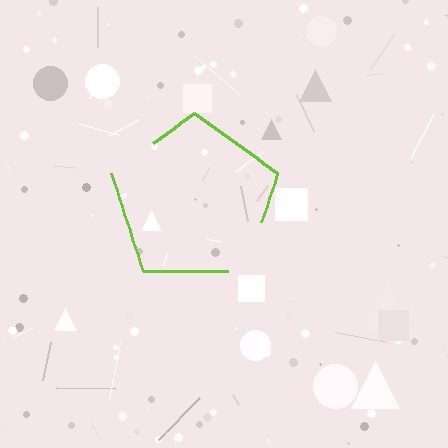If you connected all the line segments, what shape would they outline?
They would outline a pentagon.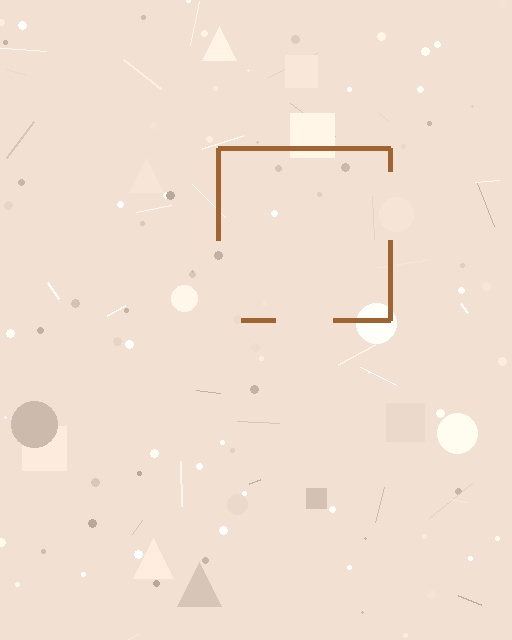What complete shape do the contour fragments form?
The contour fragments form a square.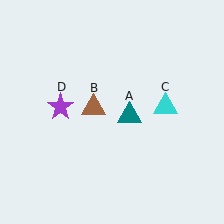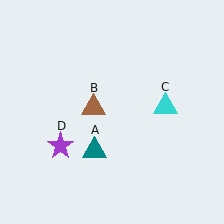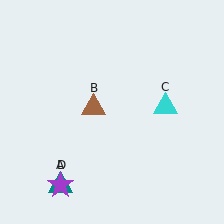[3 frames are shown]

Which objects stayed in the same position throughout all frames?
Brown triangle (object B) and cyan triangle (object C) remained stationary.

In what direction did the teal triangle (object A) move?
The teal triangle (object A) moved down and to the left.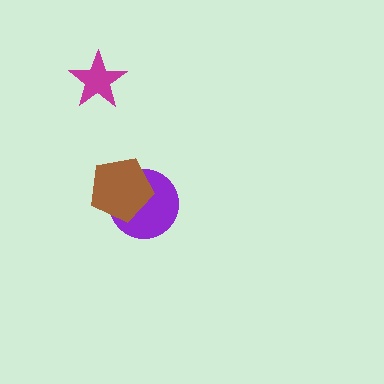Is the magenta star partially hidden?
No, no other shape covers it.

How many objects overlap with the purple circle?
1 object overlaps with the purple circle.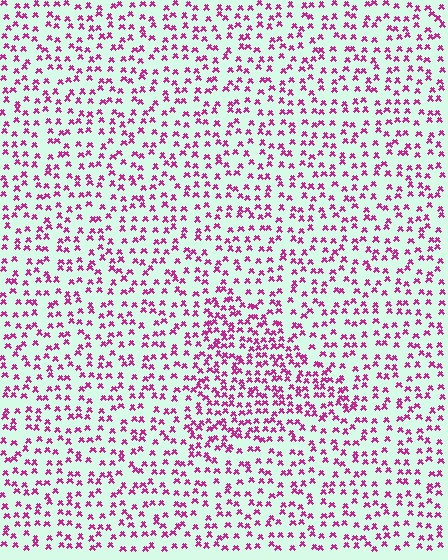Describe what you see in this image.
The image contains small magenta elements arranged at two different densities. A triangle-shaped region is visible where the elements are more densely packed than the surrounding area.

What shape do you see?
I see a triangle.